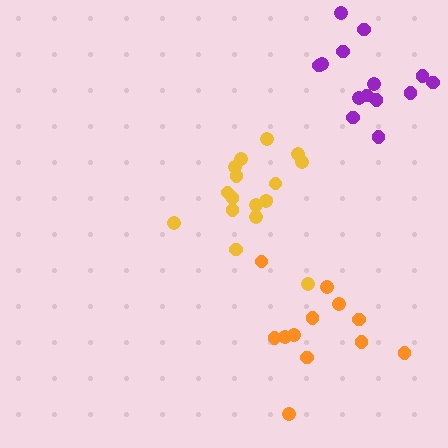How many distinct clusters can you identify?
There are 3 distinct clusters.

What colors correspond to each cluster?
The clusters are colored: orange, yellow, purple.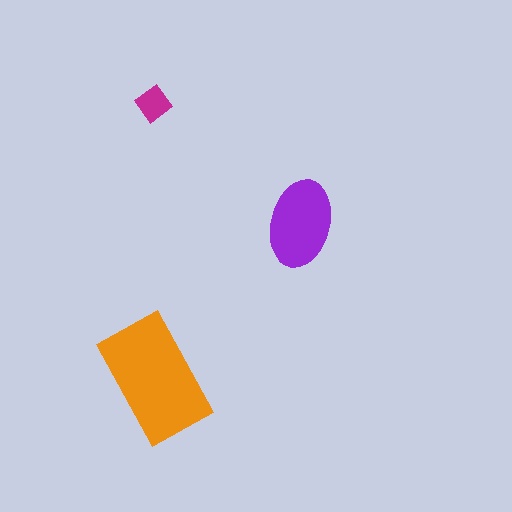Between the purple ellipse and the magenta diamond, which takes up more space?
The purple ellipse.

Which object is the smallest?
The magenta diamond.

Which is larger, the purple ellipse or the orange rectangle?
The orange rectangle.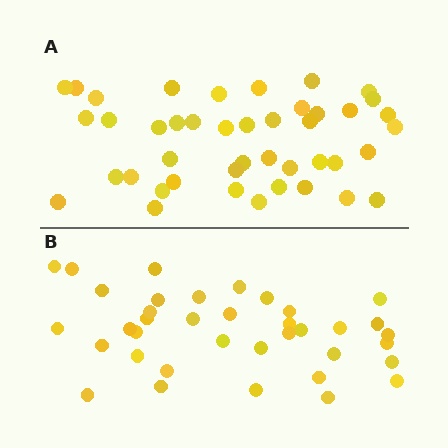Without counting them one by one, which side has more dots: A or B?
Region A (the top region) has more dots.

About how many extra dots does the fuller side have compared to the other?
Region A has about 6 more dots than region B.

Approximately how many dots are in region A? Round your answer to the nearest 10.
About 40 dots. (The exact count is 43, which rounds to 40.)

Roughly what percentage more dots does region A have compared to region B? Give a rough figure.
About 15% more.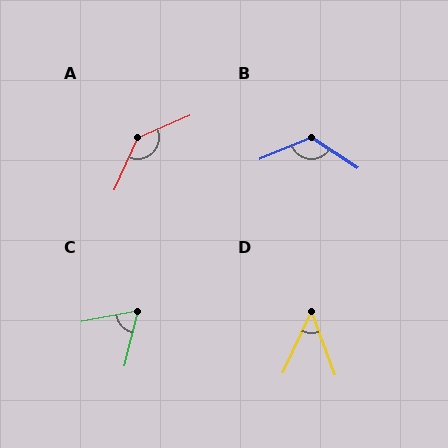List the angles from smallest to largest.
D (45°), C (66°), B (124°), A (137°).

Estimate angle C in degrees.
Approximately 66 degrees.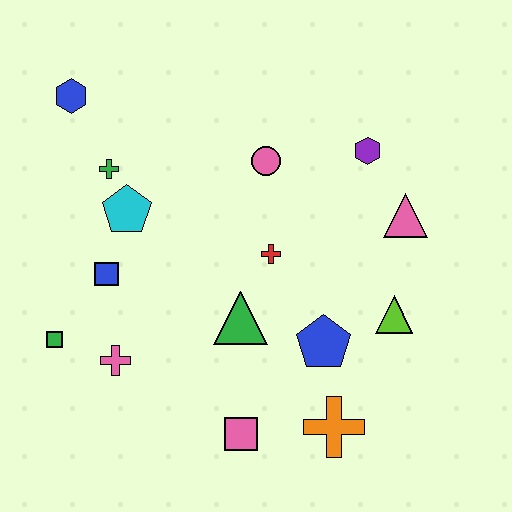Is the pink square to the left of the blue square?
No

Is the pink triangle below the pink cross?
No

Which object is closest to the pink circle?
The red cross is closest to the pink circle.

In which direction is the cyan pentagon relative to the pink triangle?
The cyan pentagon is to the left of the pink triangle.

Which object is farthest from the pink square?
The blue hexagon is farthest from the pink square.